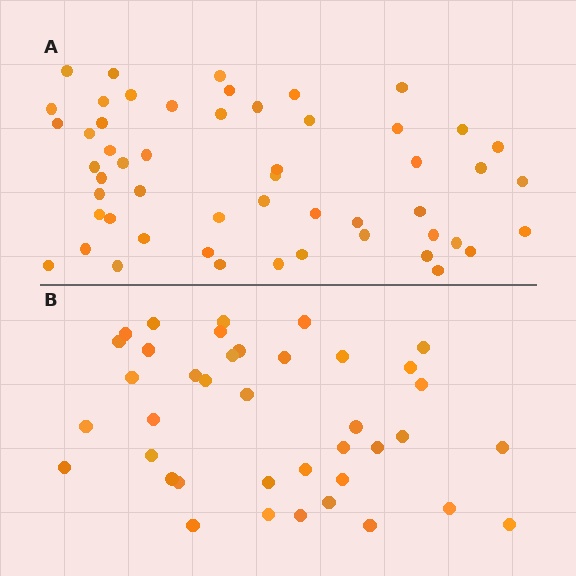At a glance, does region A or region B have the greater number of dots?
Region A (the top region) has more dots.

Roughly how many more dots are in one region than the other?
Region A has approximately 15 more dots than region B.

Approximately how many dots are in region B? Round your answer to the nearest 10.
About 40 dots. (The exact count is 39, which rounds to 40.)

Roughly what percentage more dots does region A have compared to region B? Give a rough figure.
About 35% more.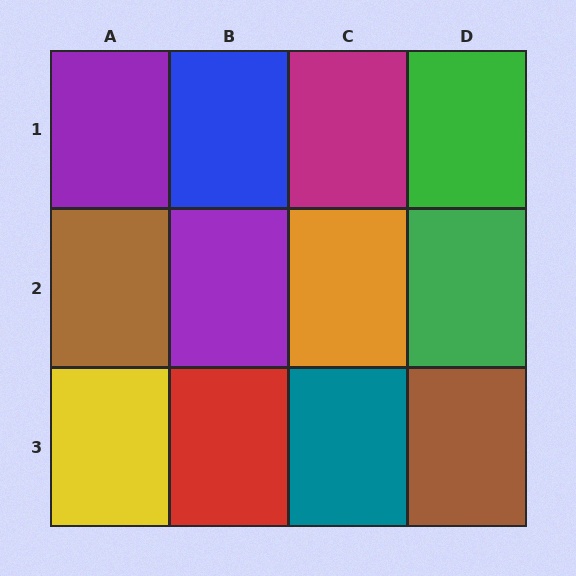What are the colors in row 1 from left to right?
Purple, blue, magenta, green.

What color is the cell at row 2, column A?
Brown.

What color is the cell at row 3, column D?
Brown.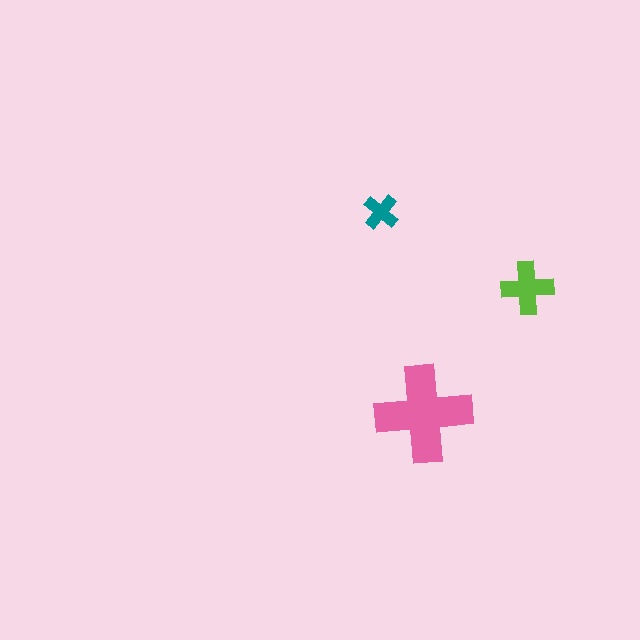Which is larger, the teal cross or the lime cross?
The lime one.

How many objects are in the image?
There are 3 objects in the image.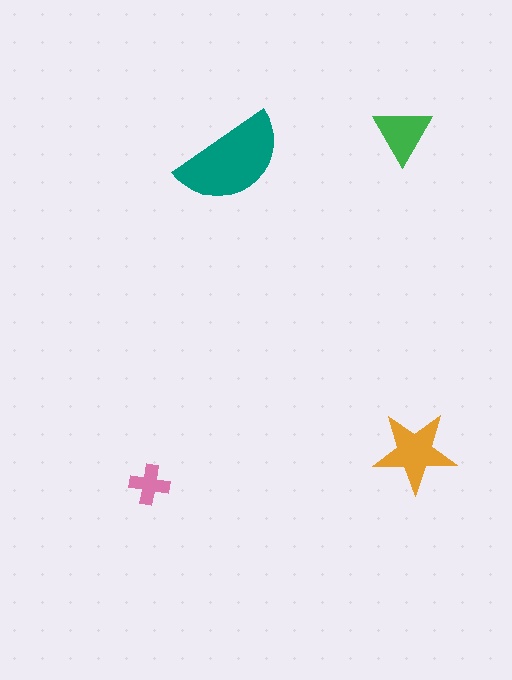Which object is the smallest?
The pink cross.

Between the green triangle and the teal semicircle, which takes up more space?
The teal semicircle.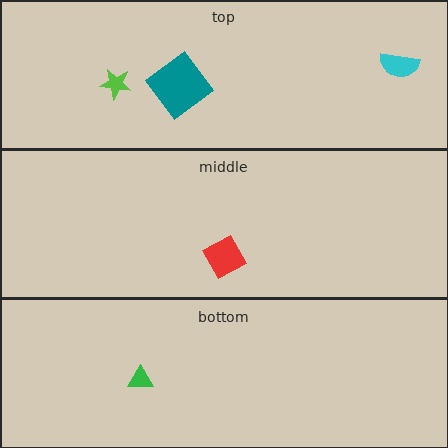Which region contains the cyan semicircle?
The top region.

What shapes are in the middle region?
The red diamond.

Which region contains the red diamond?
The middle region.